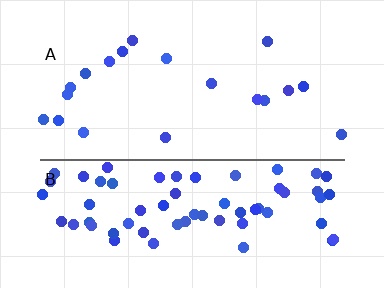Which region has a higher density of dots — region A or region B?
B (the bottom).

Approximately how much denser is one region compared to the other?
Approximately 3.6× — region B over region A.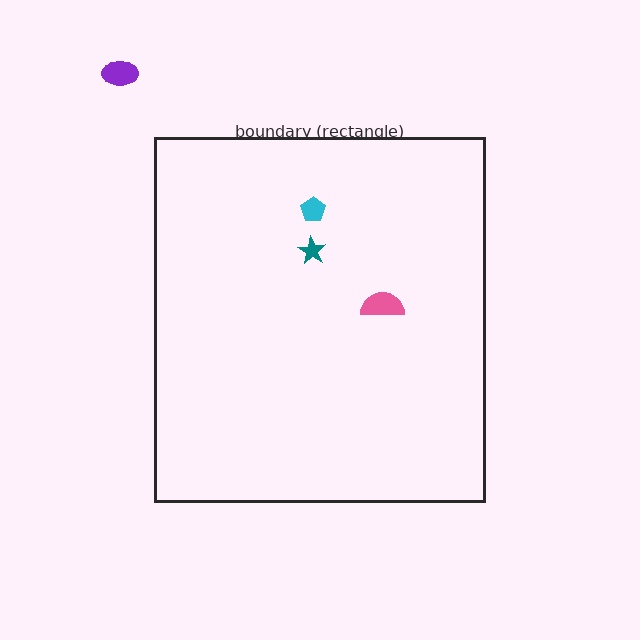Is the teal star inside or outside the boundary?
Inside.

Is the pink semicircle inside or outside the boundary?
Inside.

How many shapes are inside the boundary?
3 inside, 1 outside.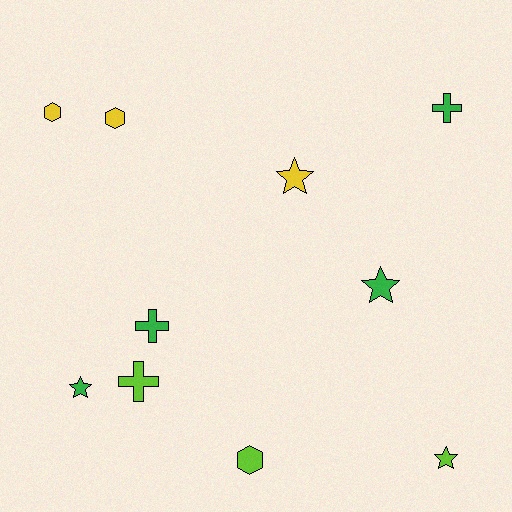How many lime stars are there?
There is 1 lime star.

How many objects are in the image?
There are 10 objects.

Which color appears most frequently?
Green, with 4 objects.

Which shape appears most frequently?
Star, with 4 objects.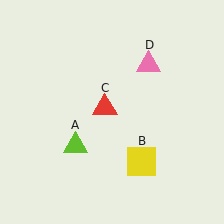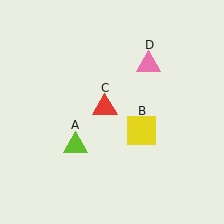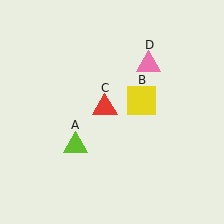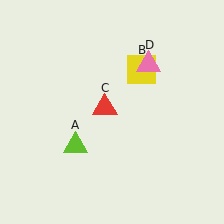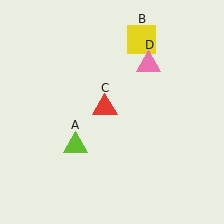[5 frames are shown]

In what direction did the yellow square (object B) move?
The yellow square (object B) moved up.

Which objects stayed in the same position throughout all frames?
Lime triangle (object A) and red triangle (object C) and pink triangle (object D) remained stationary.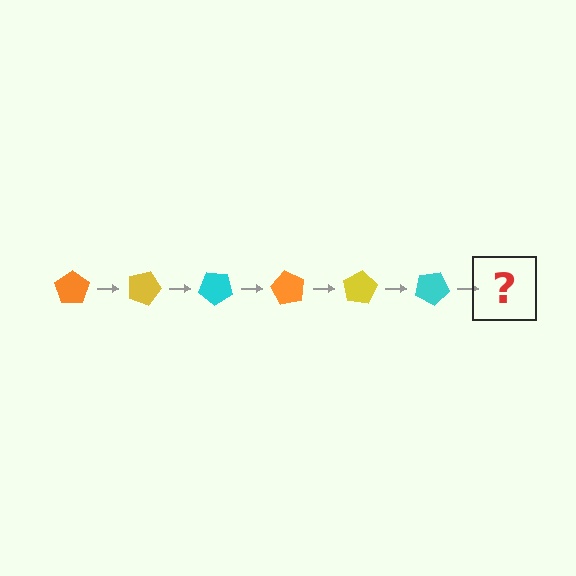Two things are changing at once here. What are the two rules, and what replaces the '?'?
The two rules are that it rotates 20 degrees each step and the color cycles through orange, yellow, and cyan. The '?' should be an orange pentagon, rotated 120 degrees from the start.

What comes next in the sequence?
The next element should be an orange pentagon, rotated 120 degrees from the start.